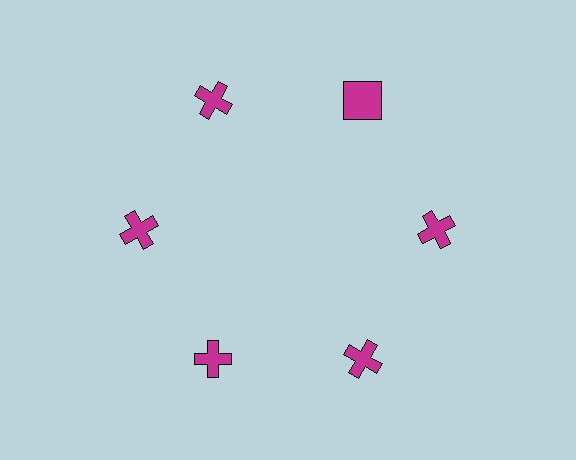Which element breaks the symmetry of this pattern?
The magenta square at roughly the 1 o'clock position breaks the symmetry. All other shapes are magenta crosses.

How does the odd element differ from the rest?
It has a different shape: square instead of cross.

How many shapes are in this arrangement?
There are 6 shapes arranged in a ring pattern.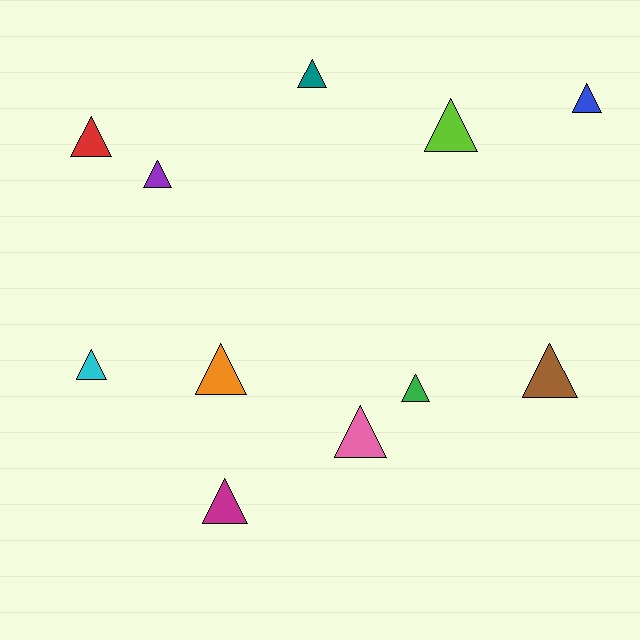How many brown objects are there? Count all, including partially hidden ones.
There is 1 brown object.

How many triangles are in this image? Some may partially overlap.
There are 11 triangles.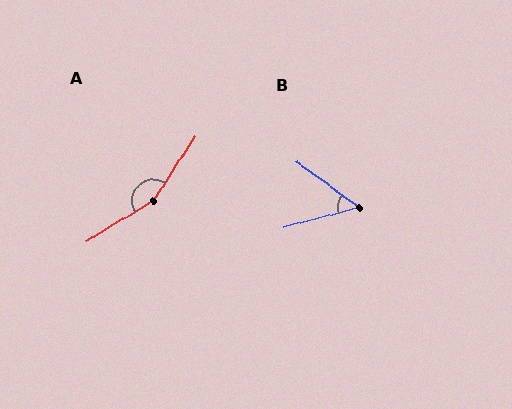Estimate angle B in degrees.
Approximately 51 degrees.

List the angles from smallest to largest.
B (51°), A (154°).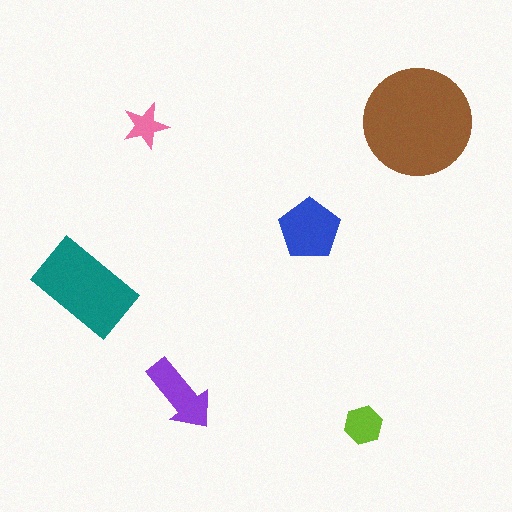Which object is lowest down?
The lime hexagon is bottommost.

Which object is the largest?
The brown circle.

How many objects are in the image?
There are 6 objects in the image.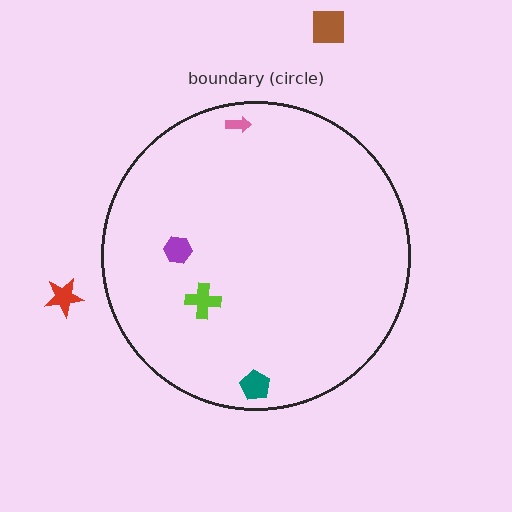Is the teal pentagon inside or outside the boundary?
Inside.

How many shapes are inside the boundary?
4 inside, 2 outside.